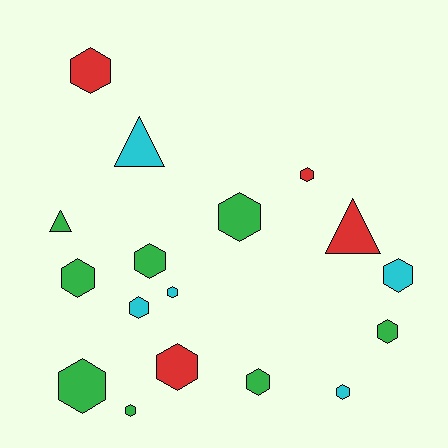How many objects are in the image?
There are 17 objects.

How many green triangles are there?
There is 1 green triangle.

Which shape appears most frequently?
Hexagon, with 14 objects.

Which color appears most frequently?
Green, with 8 objects.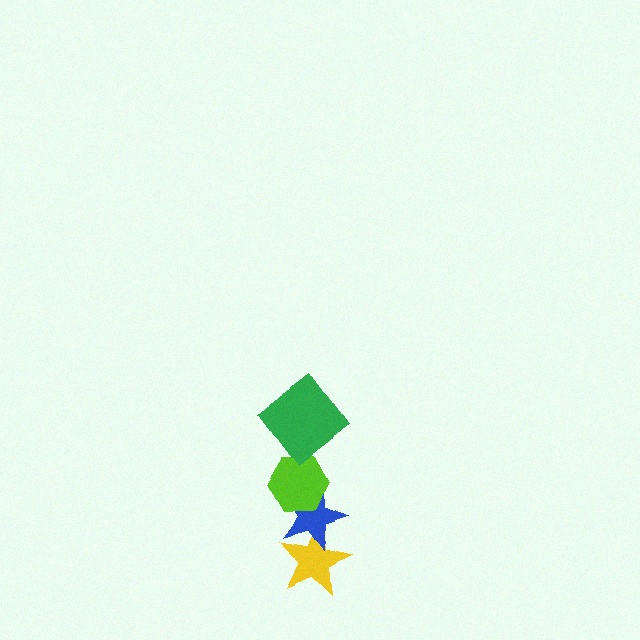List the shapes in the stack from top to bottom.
From top to bottom: the green diamond, the lime hexagon, the blue star, the yellow star.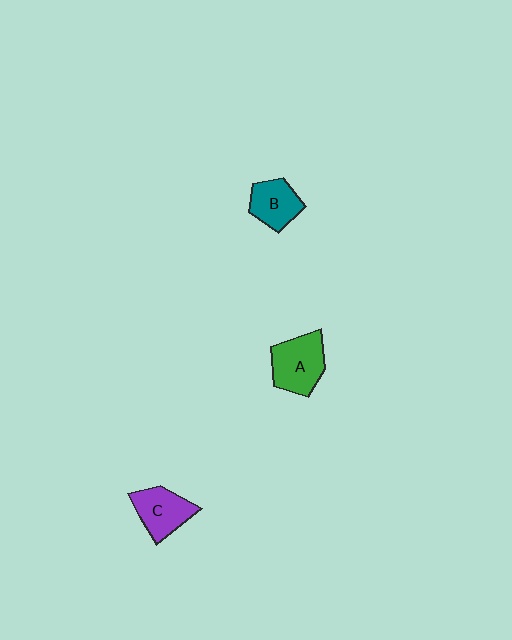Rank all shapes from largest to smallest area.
From largest to smallest: A (green), C (purple), B (teal).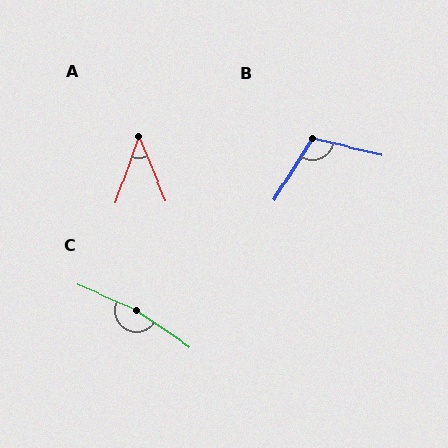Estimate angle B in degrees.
Approximately 109 degrees.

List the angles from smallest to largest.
A (42°), B (109°), C (168°).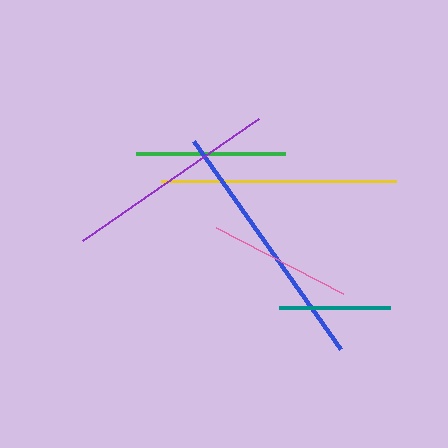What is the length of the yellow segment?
The yellow segment is approximately 234 pixels long.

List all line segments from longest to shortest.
From longest to shortest: blue, yellow, purple, green, pink, teal.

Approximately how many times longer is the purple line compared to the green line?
The purple line is approximately 1.4 times the length of the green line.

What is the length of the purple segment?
The purple segment is approximately 214 pixels long.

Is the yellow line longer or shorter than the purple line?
The yellow line is longer than the purple line.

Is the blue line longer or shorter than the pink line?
The blue line is longer than the pink line.